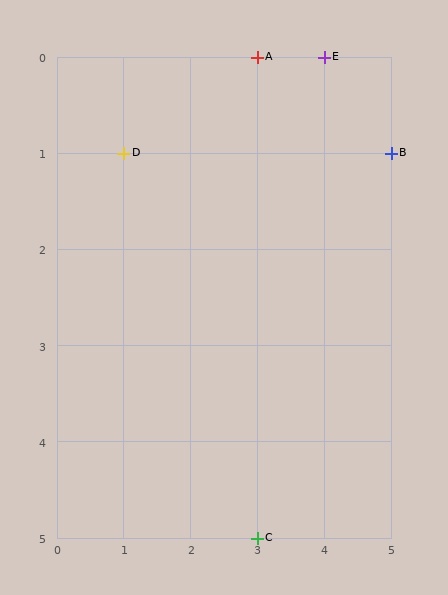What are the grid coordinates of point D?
Point D is at grid coordinates (1, 1).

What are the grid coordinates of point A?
Point A is at grid coordinates (3, 0).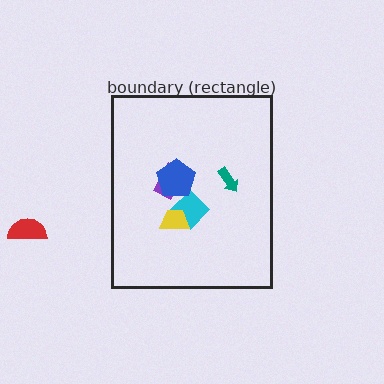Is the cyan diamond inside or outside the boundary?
Inside.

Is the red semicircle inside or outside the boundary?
Outside.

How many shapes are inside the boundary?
5 inside, 1 outside.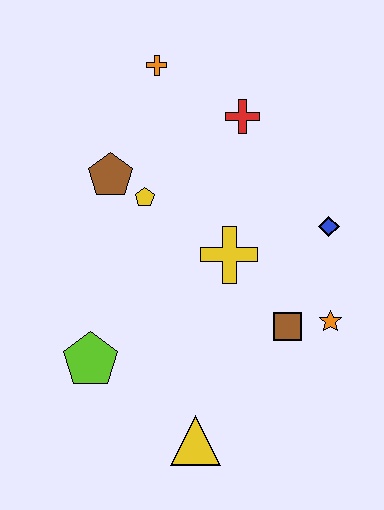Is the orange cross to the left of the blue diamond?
Yes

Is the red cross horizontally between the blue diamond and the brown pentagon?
Yes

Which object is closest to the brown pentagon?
The yellow pentagon is closest to the brown pentagon.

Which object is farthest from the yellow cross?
The orange cross is farthest from the yellow cross.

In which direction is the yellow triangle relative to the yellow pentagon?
The yellow triangle is below the yellow pentagon.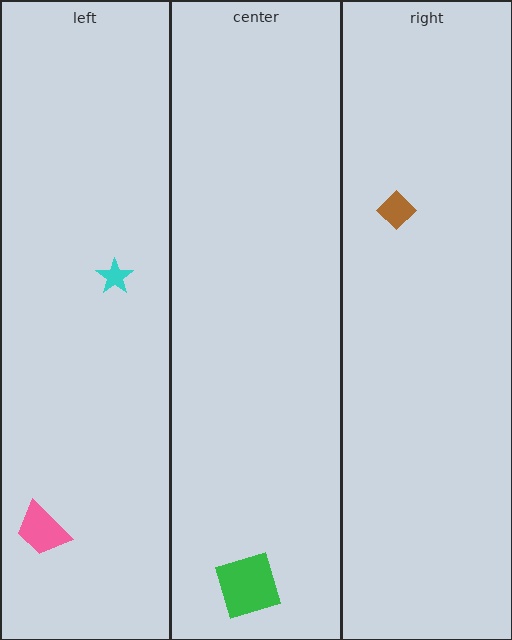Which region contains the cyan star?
The left region.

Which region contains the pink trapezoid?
The left region.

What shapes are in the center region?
The green square.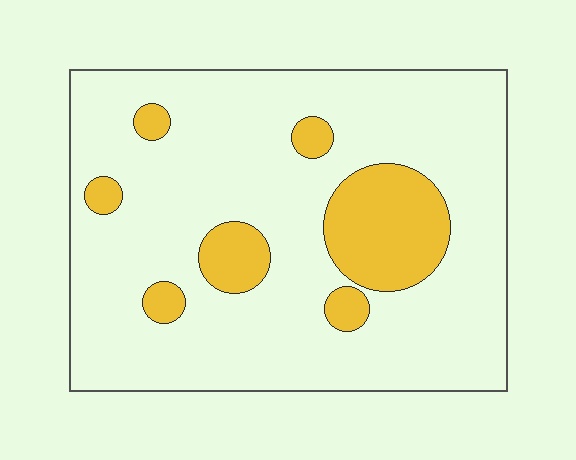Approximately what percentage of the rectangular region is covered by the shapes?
Approximately 15%.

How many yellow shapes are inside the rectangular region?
7.